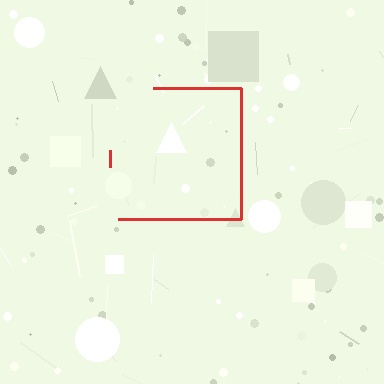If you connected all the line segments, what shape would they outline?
They would outline a square.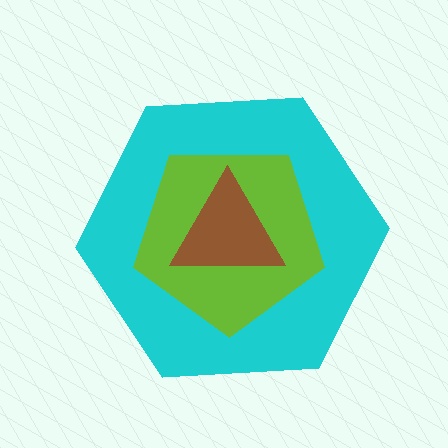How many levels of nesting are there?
3.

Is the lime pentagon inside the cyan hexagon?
Yes.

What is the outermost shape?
The cyan hexagon.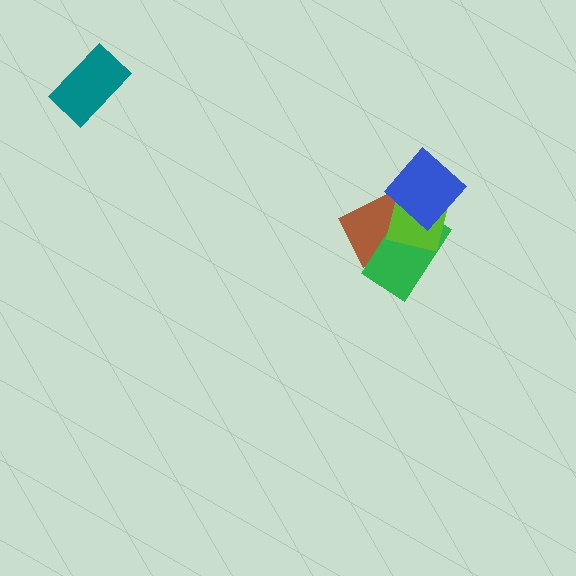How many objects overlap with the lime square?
3 objects overlap with the lime square.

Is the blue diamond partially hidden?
No, no other shape covers it.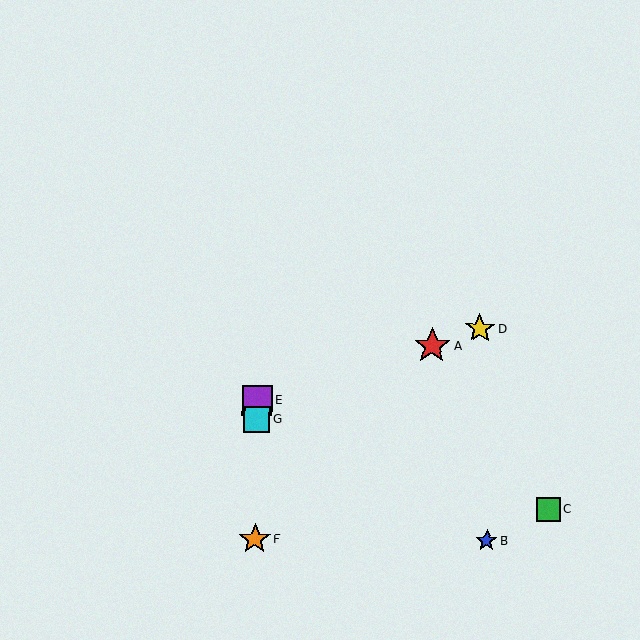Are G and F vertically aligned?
Yes, both are at x≈257.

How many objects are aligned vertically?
3 objects (E, F, G) are aligned vertically.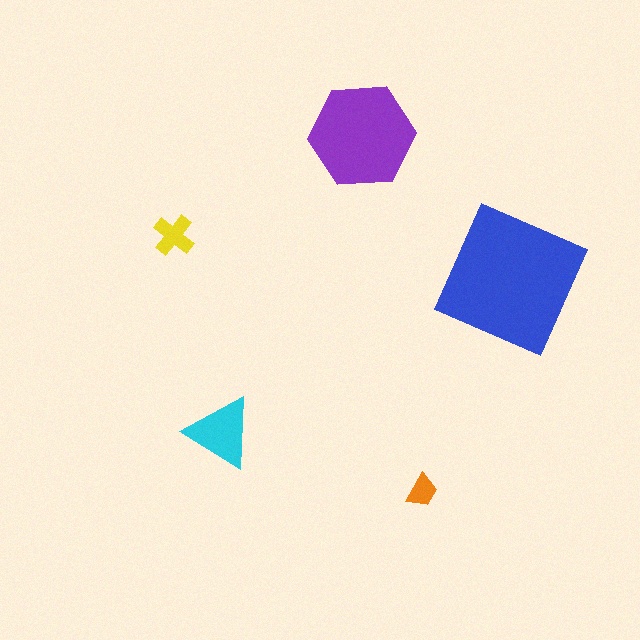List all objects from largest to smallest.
The blue square, the purple hexagon, the cyan triangle, the yellow cross, the orange trapezoid.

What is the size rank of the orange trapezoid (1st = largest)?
5th.